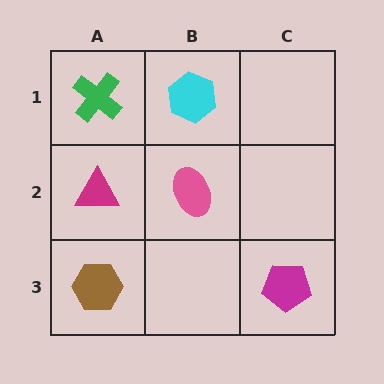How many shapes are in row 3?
2 shapes.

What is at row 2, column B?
A pink ellipse.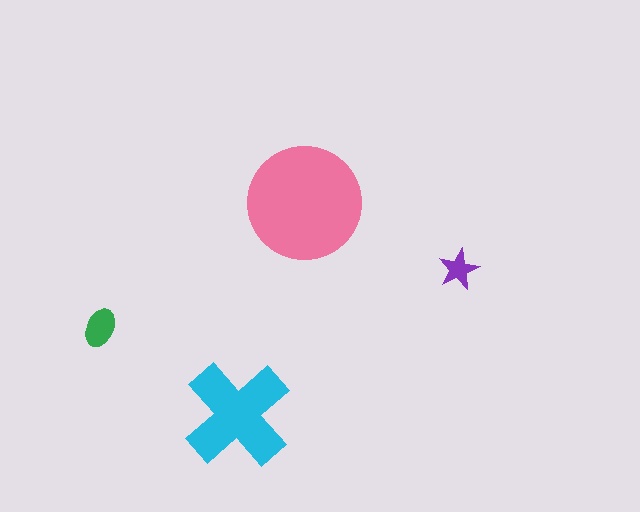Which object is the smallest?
The purple star.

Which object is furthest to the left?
The green ellipse is leftmost.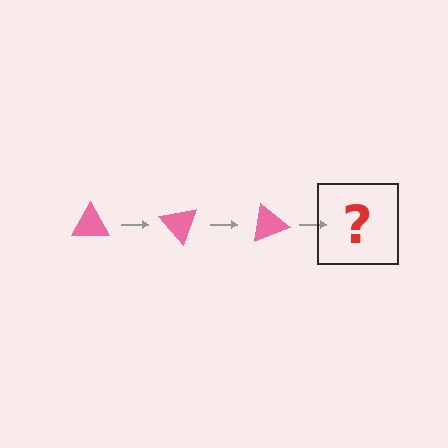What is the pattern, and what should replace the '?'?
The pattern is that the triangle rotates 50 degrees each step. The '?' should be a pink triangle rotated 150 degrees.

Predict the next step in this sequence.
The next step is a pink triangle rotated 150 degrees.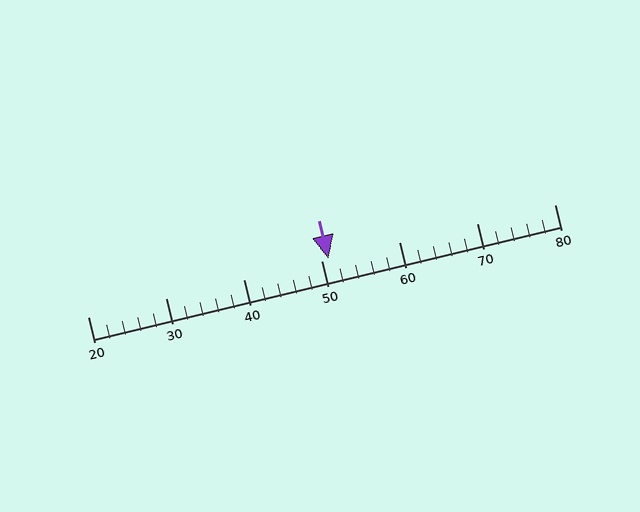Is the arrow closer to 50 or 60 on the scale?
The arrow is closer to 50.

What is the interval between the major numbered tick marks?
The major tick marks are spaced 10 units apart.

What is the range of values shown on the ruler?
The ruler shows values from 20 to 80.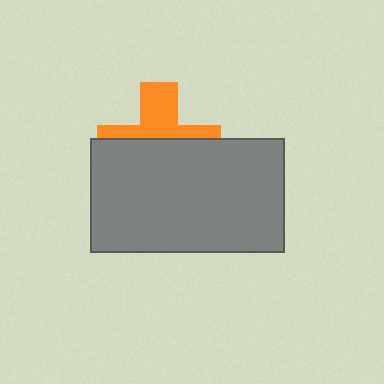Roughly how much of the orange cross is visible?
A small part of it is visible (roughly 40%).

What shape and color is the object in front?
The object in front is a gray rectangle.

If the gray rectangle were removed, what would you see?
You would see the complete orange cross.